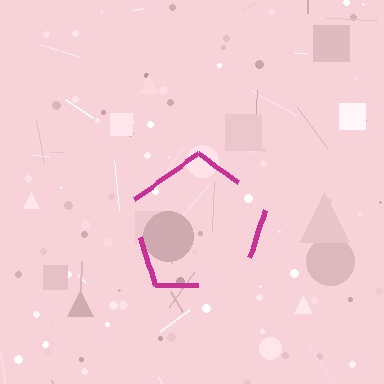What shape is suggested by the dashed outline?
The dashed outline suggests a pentagon.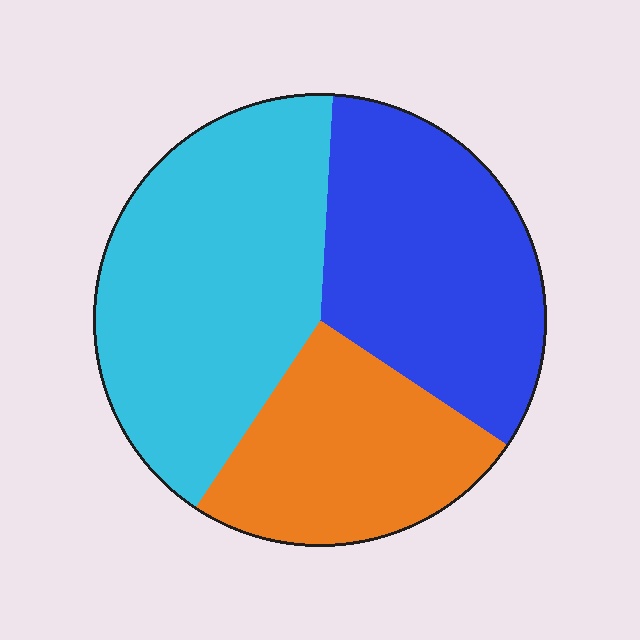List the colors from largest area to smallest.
From largest to smallest: cyan, blue, orange.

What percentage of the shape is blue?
Blue takes up between a quarter and a half of the shape.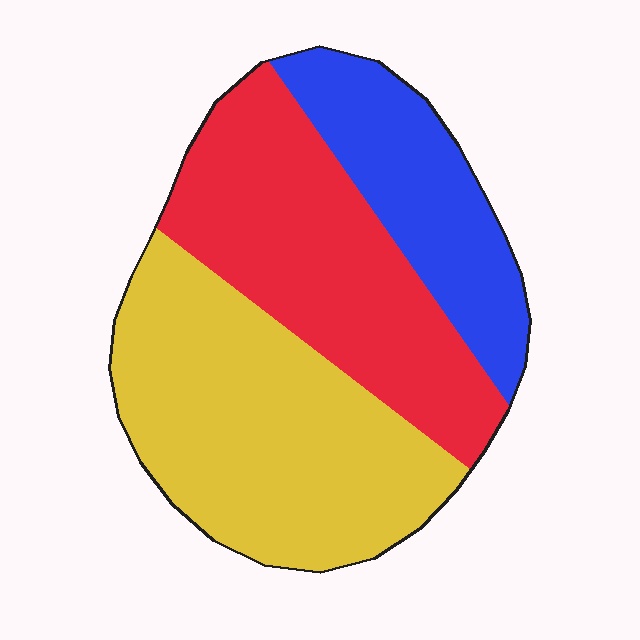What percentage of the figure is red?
Red covers around 35% of the figure.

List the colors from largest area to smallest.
From largest to smallest: yellow, red, blue.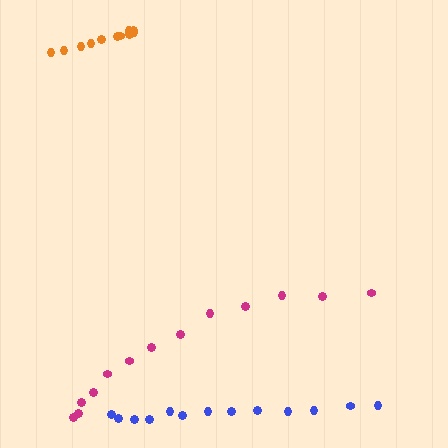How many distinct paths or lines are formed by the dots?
There are 3 distinct paths.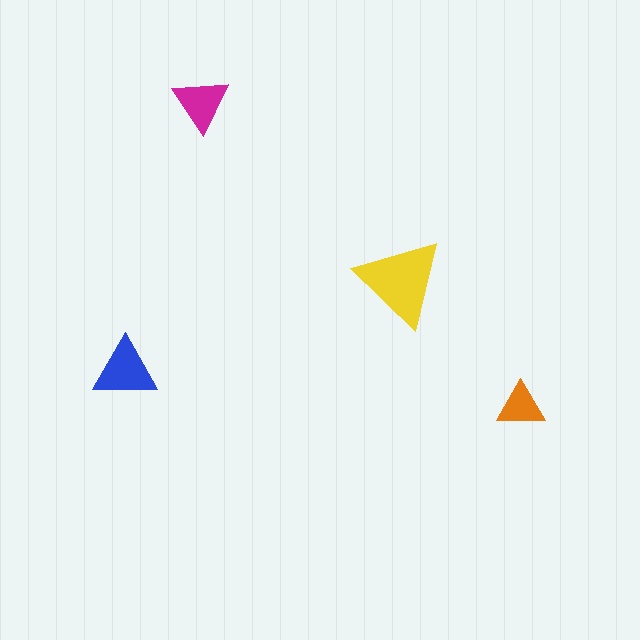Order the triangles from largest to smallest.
the yellow one, the blue one, the magenta one, the orange one.